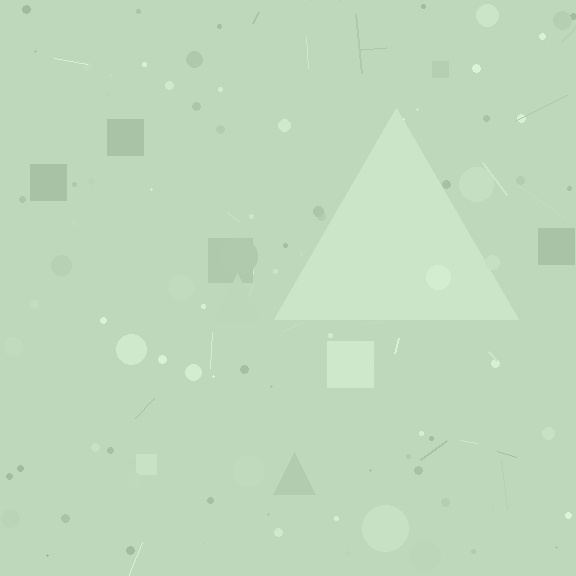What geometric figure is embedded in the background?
A triangle is embedded in the background.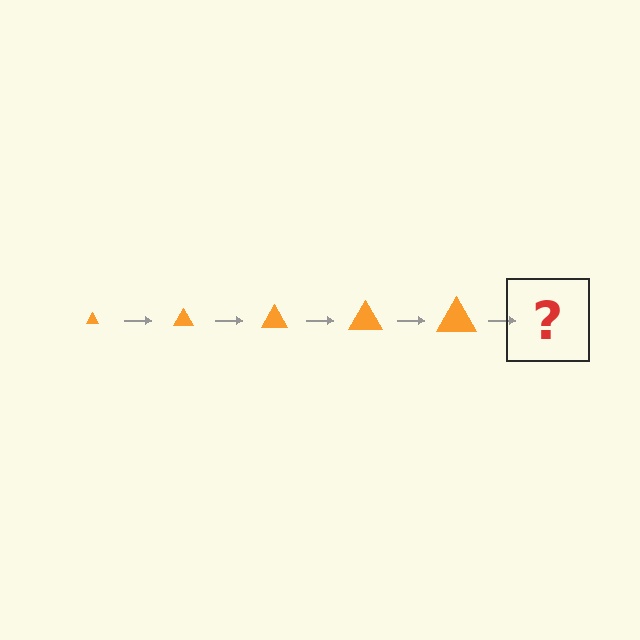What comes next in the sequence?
The next element should be an orange triangle, larger than the previous one.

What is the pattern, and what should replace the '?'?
The pattern is that the triangle gets progressively larger each step. The '?' should be an orange triangle, larger than the previous one.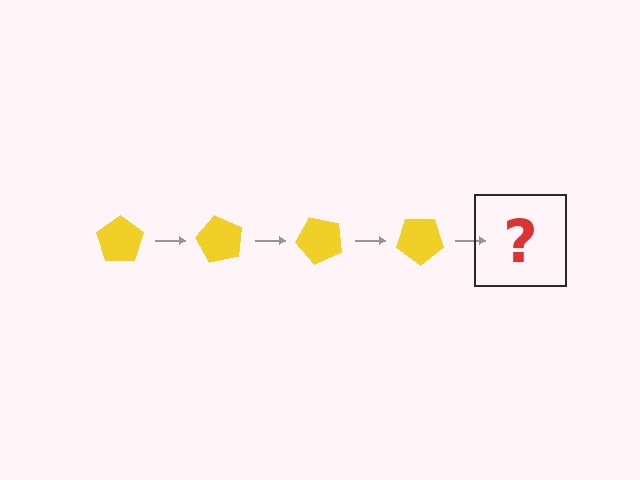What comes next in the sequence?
The next element should be a yellow pentagon rotated 240 degrees.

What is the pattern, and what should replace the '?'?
The pattern is that the pentagon rotates 60 degrees each step. The '?' should be a yellow pentagon rotated 240 degrees.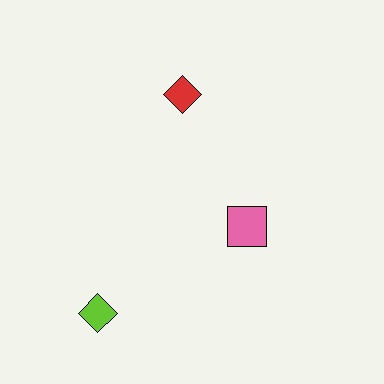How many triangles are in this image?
There are no triangles.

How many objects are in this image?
There are 3 objects.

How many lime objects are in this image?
There is 1 lime object.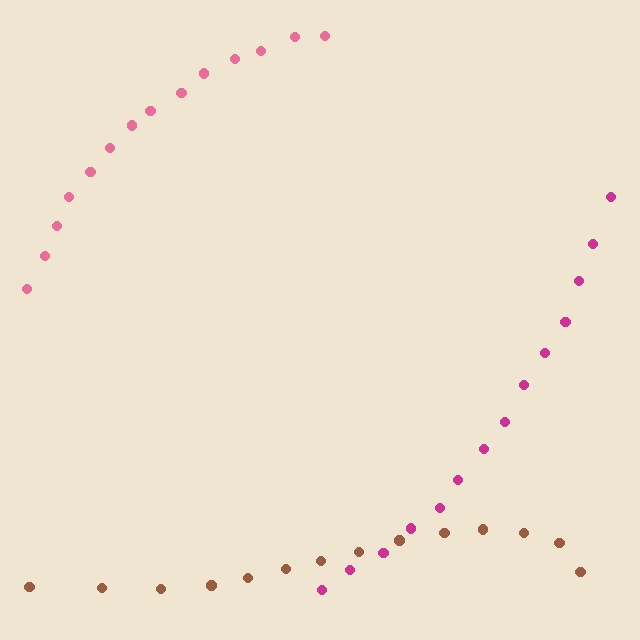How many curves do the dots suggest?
There are 3 distinct paths.